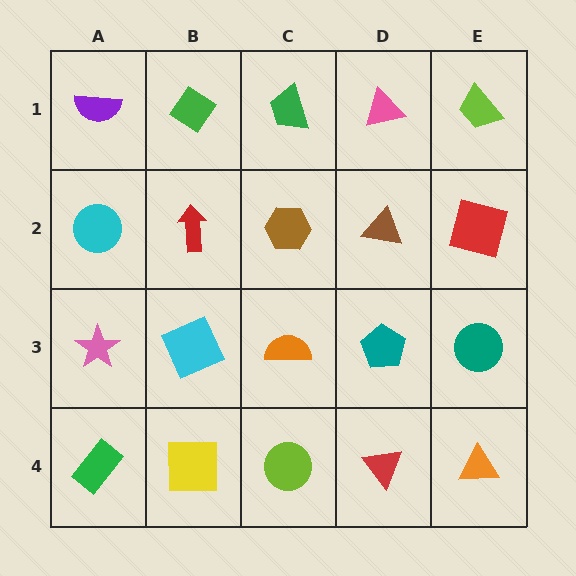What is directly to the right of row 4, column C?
A red triangle.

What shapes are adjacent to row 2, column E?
A lime trapezoid (row 1, column E), a teal circle (row 3, column E), a brown triangle (row 2, column D).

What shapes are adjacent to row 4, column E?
A teal circle (row 3, column E), a red triangle (row 4, column D).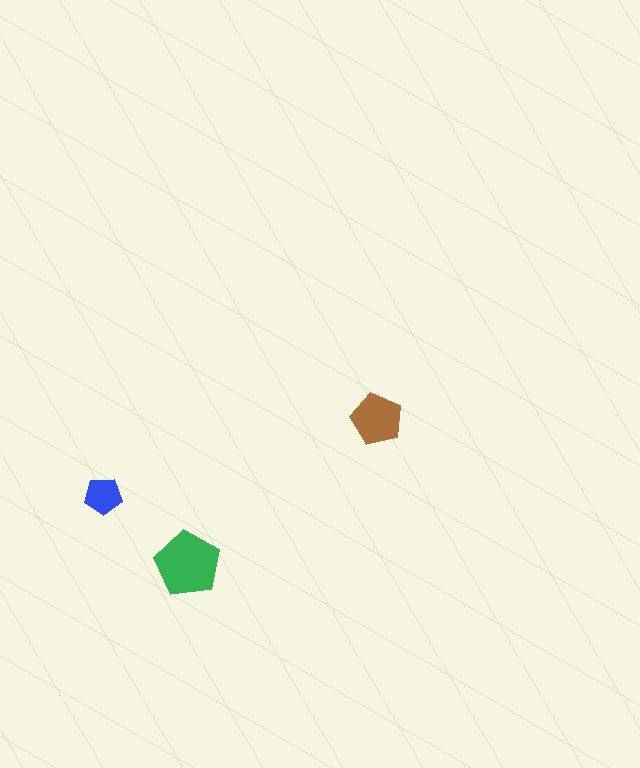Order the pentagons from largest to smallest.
the green one, the brown one, the blue one.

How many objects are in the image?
There are 3 objects in the image.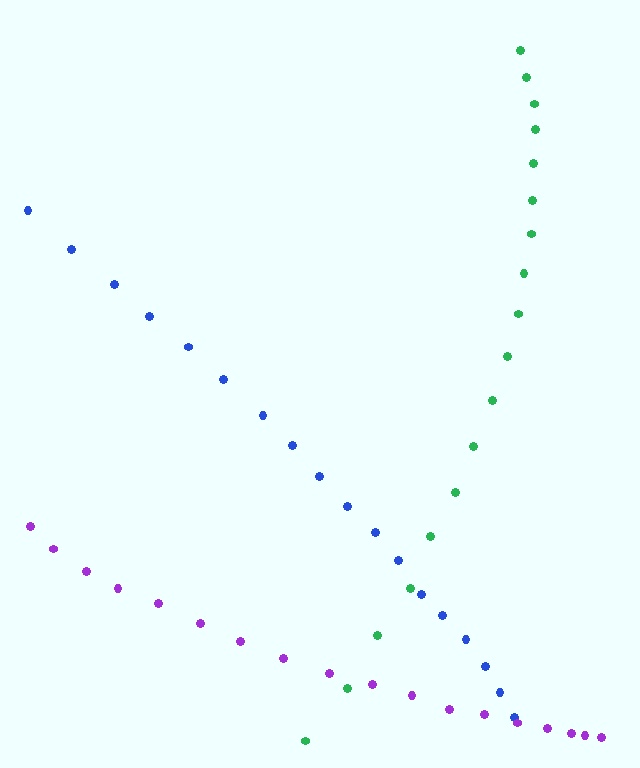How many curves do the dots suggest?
There are 3 distinct paths.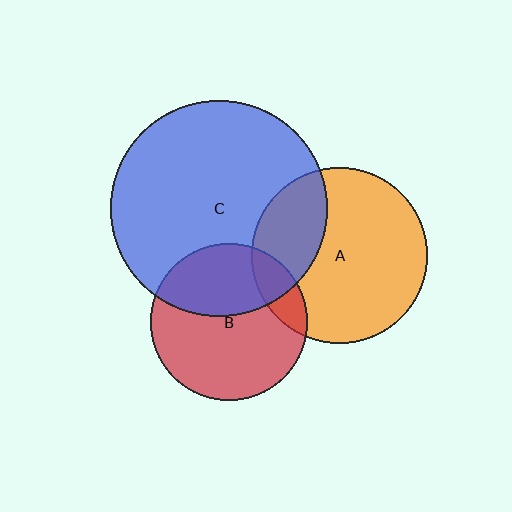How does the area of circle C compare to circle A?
Approximately 1.5 times.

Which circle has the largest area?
Circle C (blue).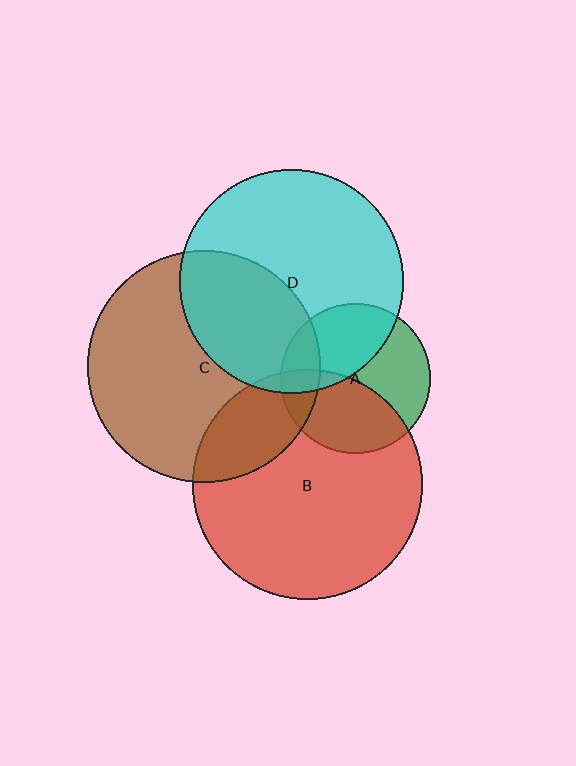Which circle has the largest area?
Circle C (brown).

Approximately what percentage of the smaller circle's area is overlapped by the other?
Approximately 40%.